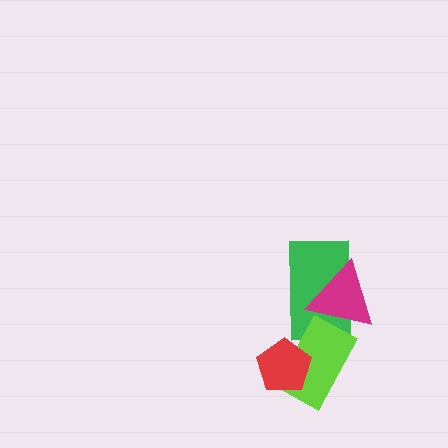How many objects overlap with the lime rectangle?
3 objects overlap with the lime rectangle.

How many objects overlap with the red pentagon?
1 object overlaps with the red pentagon.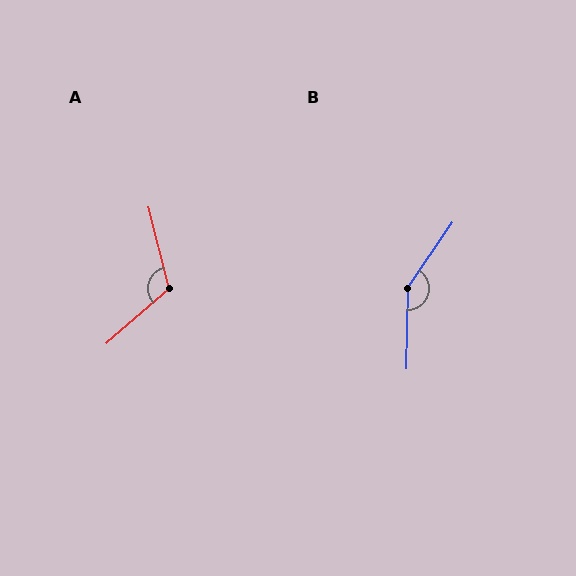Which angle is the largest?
B, at approximately 147 degrees.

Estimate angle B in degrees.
Approximately 147 degrees.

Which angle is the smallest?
A, at approximately 117 degrees.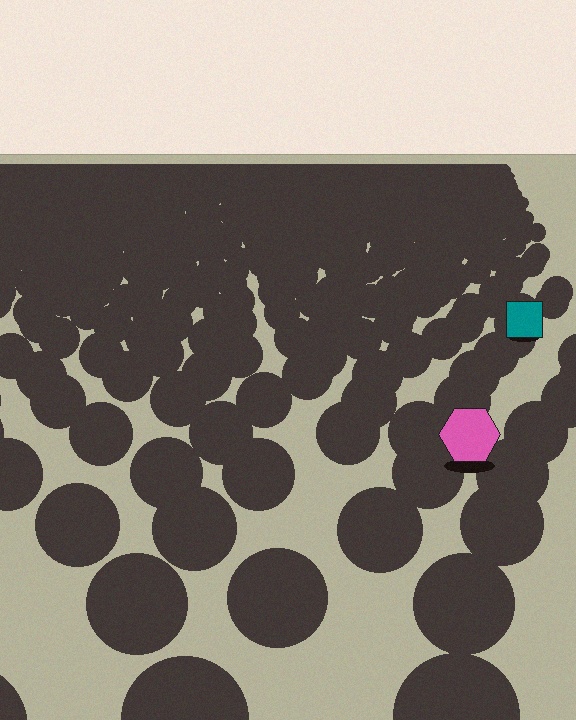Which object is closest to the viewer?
The pink hexagon is closest. The texture marks near it are larger and more spread out.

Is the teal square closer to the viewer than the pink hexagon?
No. The pink hexagon is closer — you can tell from the texture gradient: the ground texture is coarser near it.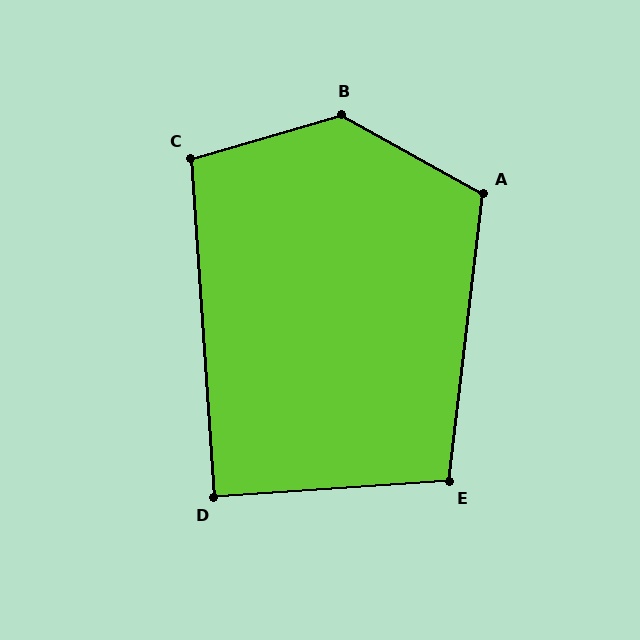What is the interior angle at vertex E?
Approximately 101 degrees (obtuse).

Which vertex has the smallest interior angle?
D, at approximately 90 degrees.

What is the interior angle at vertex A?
Approximately 112 degrees (obtuse).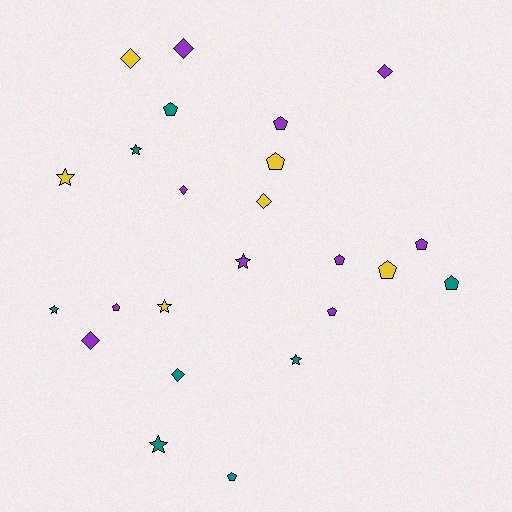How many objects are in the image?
There are 24 objects.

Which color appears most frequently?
Purple, with 10 objects.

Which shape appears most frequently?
Pentagon, with 10 objects.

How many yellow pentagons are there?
There are 2 yellow pentagons.